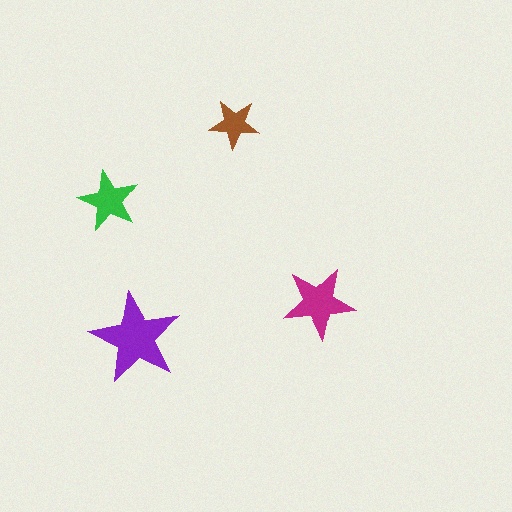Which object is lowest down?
The purple star is bottommost.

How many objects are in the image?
There are 4 objects in the image.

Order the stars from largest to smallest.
the purple one, the magenta one, the green one, the brown one.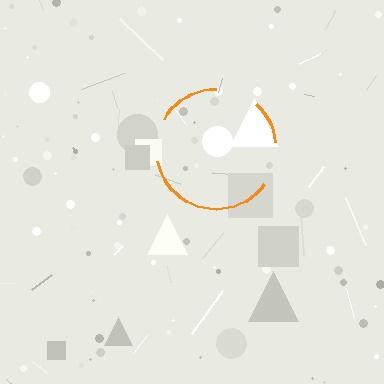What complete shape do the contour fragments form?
The contour fragments form a circle.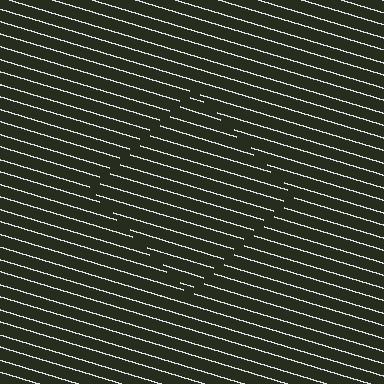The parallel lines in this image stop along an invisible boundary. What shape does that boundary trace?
An illusory square. The interior of the shape contains the same grating, shifted by half a period — the contour is defined by the phase discontinuity where line-ends from the inner and outer gratings abut.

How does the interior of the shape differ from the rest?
The interior of the shape contains the same grating, shifted by half a period — the contour is defined by the phase discontinuity where line-ends from the inner and outer gratings abut.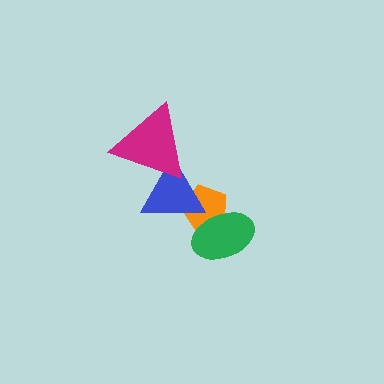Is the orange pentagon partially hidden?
Yes, it is partially covered by another shape.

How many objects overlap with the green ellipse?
1 object overlaps with the green ellipse.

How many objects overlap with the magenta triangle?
1 object overlaps with the magenta triangle.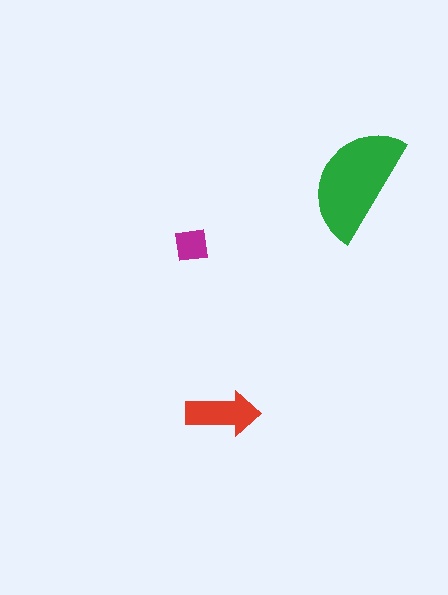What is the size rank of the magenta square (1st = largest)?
3rd.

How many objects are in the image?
There are 3 objects in the image.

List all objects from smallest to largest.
The magenta square, the red arrow, the green semicircle.